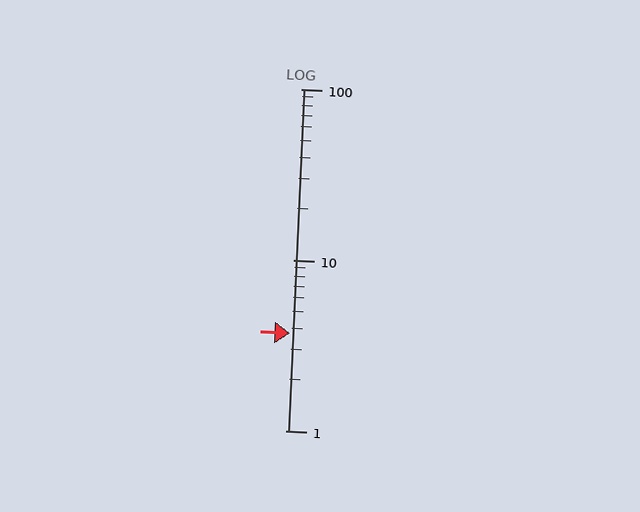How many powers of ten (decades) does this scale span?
The scale spans 2 decades, from 1 to 100.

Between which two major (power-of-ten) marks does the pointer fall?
The pointer is between 1 and 10.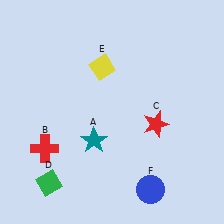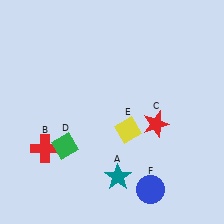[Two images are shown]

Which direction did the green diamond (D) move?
The green diamond (D) moved up.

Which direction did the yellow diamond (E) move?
The yellow diamond (E) moved down.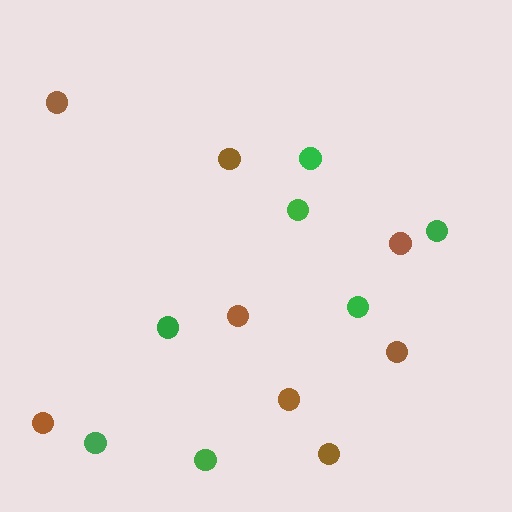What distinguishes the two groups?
There are 2 groups: one group of green circles (7) and one group of brown circles (8).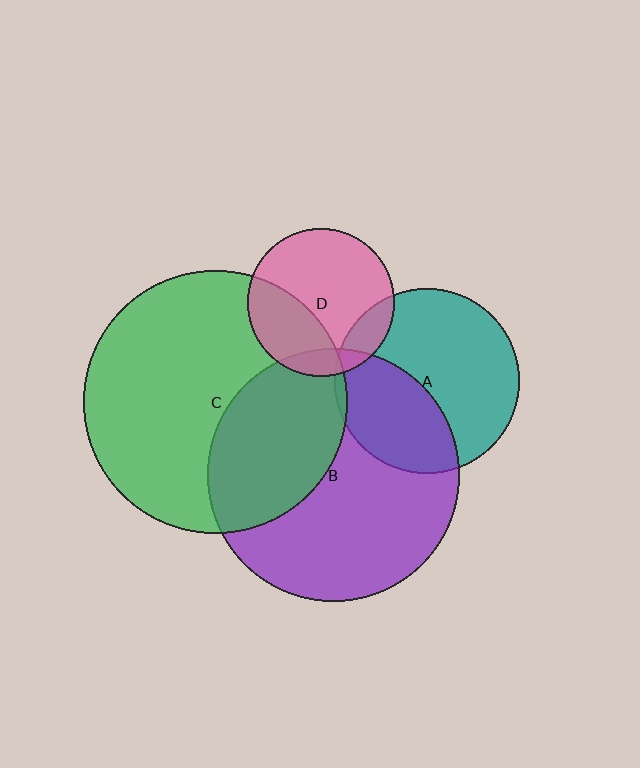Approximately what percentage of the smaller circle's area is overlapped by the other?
Approximately 40%.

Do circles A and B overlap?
Yes.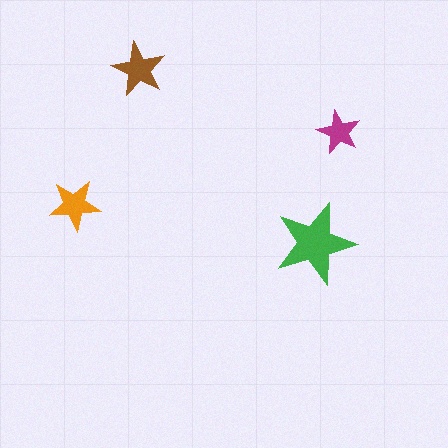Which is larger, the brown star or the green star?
The green one.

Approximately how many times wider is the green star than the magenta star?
About 2 times wider.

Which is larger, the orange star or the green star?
The green one.